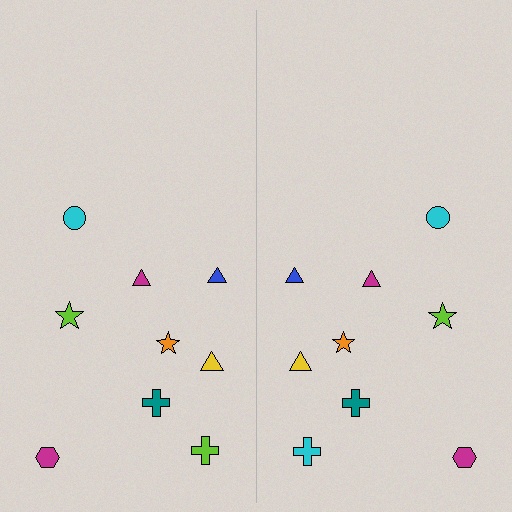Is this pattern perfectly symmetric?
No, the pattern is not perfectly symmetric. The cyan cross on the right side breaks the symmetry — its mirror counterpart is lime.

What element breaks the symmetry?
The cyan cross on the right side breaks the symmetry — its mirror counterpart is lime.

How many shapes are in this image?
There are 18 shapes in this image.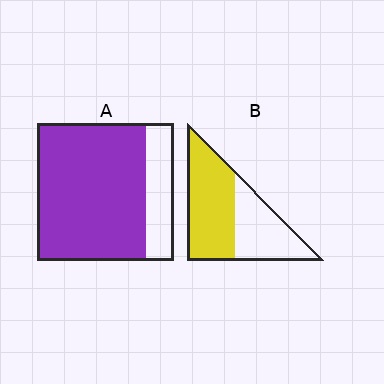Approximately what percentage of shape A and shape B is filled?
A is approximately 80% and B is approximately 60%.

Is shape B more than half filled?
Yes.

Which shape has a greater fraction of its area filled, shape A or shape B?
Shape A.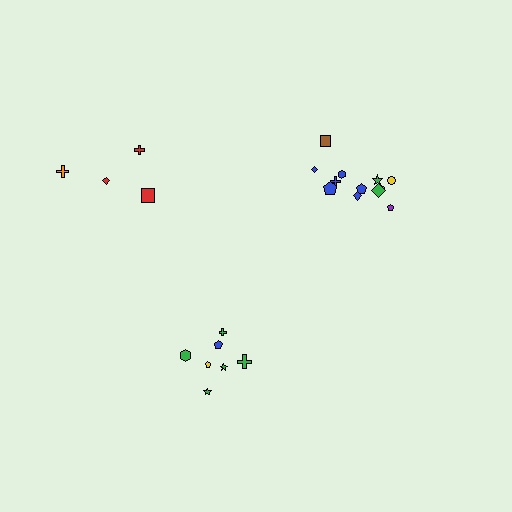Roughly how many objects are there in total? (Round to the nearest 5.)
Roughly 25 objects in total.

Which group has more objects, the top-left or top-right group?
The top-right group.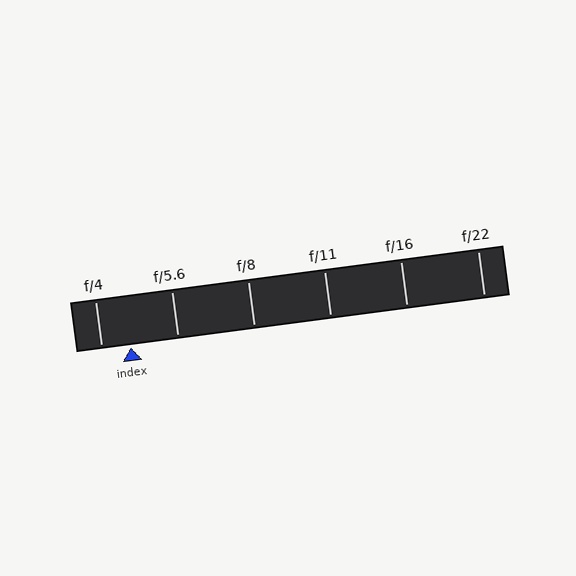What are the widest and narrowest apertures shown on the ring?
The widest aperture shown is f/4 and the narrowest is f/22.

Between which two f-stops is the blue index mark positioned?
The index mark is between f/4 and f/5.6.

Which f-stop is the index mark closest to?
The index mark is closest to f/4.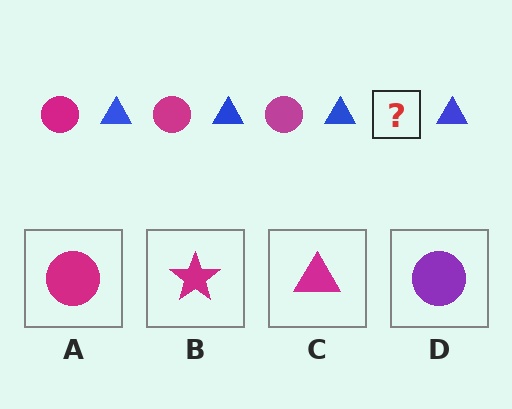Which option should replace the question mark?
Option A.